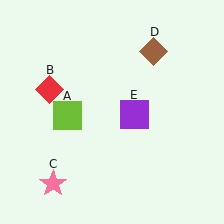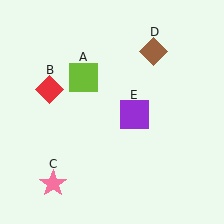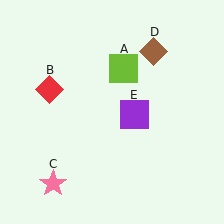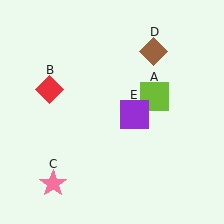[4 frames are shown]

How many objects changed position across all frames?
1 object changed position: lime square (object A).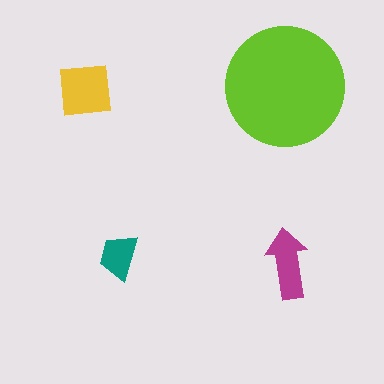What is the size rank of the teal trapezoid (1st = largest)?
4th.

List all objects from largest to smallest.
The lime circle, the yellow square, the magenta arrow, the teal trapezoid.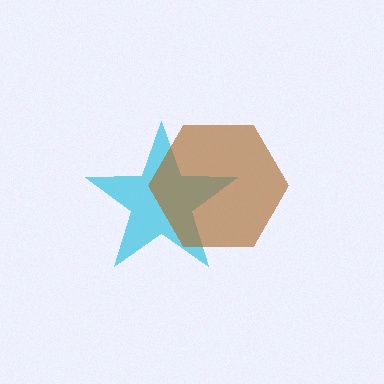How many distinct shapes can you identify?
There are 2 distinct shapes: a cyan star, a brown hexagon.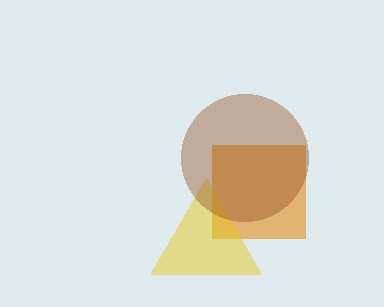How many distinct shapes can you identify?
There are 3 distinct shapes: an orange square, a yellow triangle, a brown circle.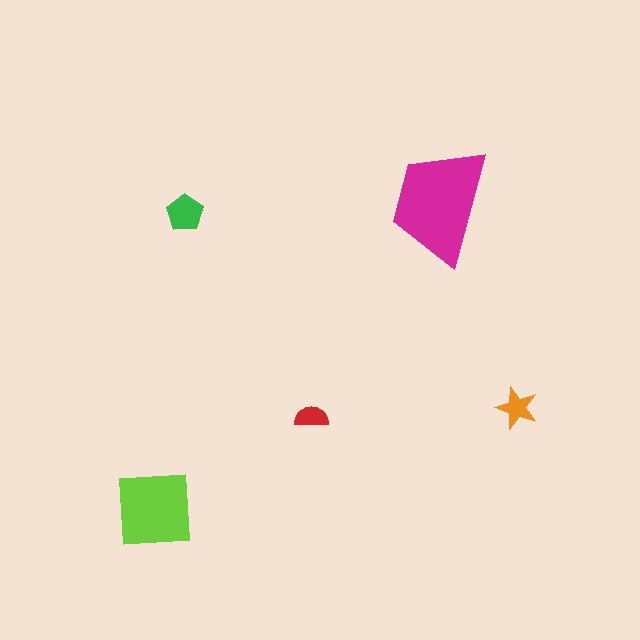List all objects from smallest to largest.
The red semicircle, the orange star, the green pentagon, the lime square, the magenta trapezoid.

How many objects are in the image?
There are 5 objects in the image.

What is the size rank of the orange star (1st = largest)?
4th.